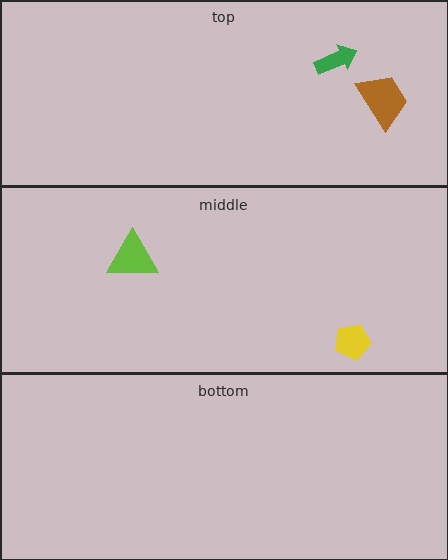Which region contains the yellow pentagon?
The middle region.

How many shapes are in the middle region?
2.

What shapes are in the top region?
The brown trapezoid, the green arrow.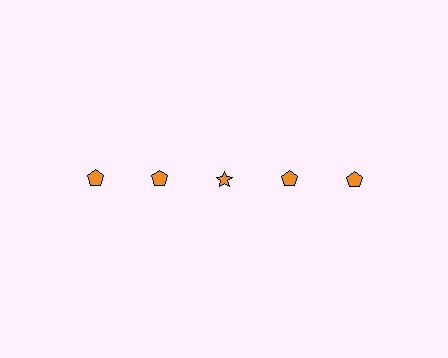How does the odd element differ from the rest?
It has a different shape: star instead of pentagon.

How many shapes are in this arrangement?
There are 5 shapes arranged in a grid pattern.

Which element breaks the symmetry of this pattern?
The orange star in the top row, center column breaks the symmetry. All other shapes are orange pentagons.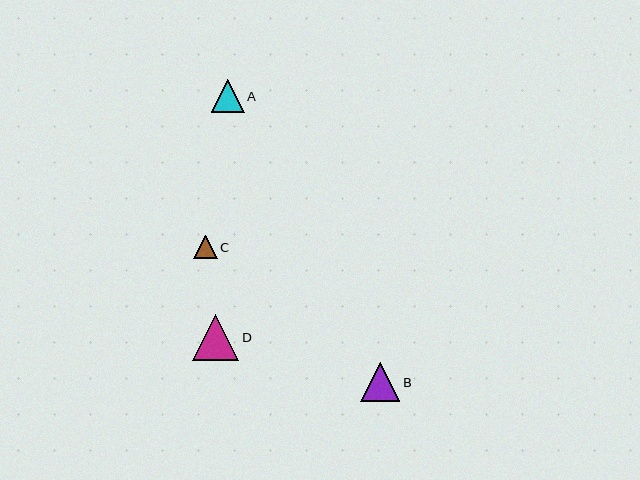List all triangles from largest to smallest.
From largest to smallest: D, B, A, C.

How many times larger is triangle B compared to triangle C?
Triangle B is approximately 1.7 times the size of triangle C.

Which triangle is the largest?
Triangle D is the largest with a size of approximately 46 pixels.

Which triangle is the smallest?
Triangle C is the smallest with a size of approximately 23 pixels.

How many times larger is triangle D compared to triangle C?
Triangle D is approximately 2.0 times the size of triangle C.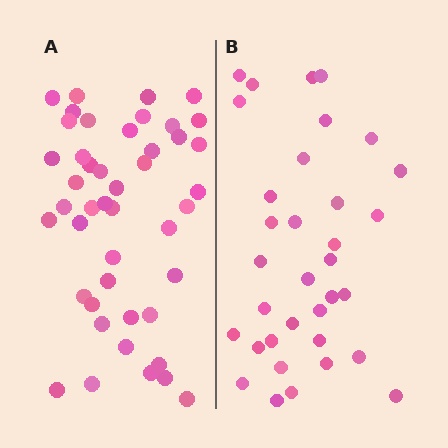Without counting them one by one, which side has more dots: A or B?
Region A (the left region) has more dots.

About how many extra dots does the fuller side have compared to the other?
Region A has roughly 12 or so more dots than region B.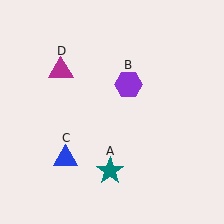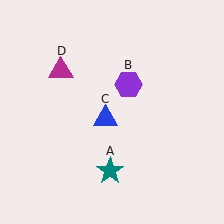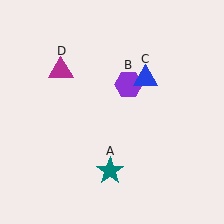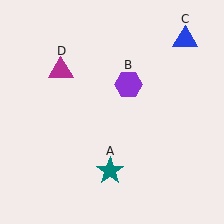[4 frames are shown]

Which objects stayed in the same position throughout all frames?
Teal star (object A) and purple hexagon (object B) and magenta triangle (object D) remained stationary.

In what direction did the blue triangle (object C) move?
The blue triangle (object C) moved up and to the right.